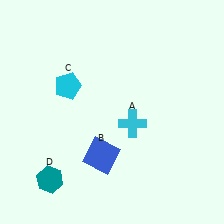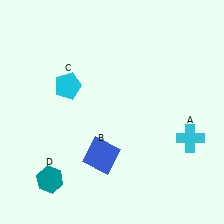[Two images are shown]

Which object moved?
The cyan cross (A) moved right.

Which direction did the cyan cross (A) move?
The cyan cross (A) moved right.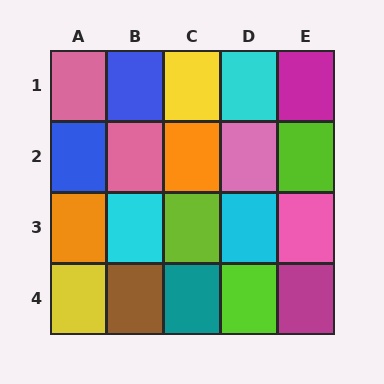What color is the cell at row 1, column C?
Yellow.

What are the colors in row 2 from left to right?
Blue, pink, orange, pink, lime.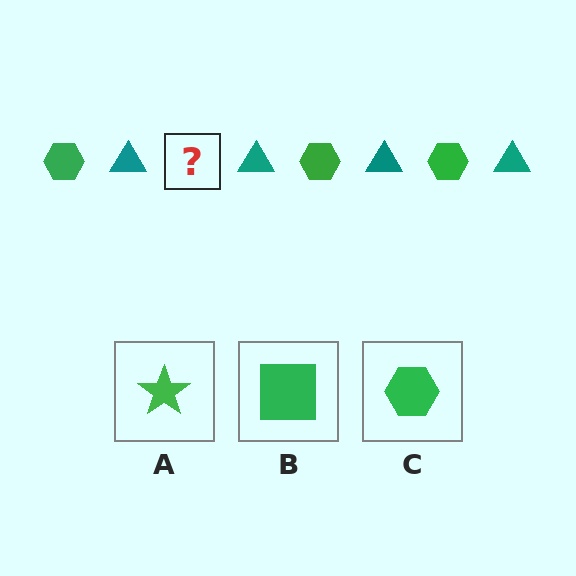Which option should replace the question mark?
Option C.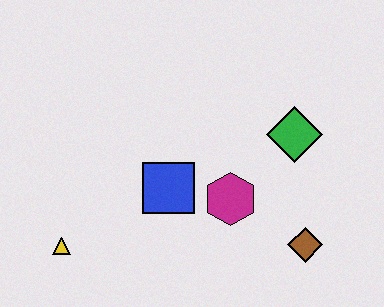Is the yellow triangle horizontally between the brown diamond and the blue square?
No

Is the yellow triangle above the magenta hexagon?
No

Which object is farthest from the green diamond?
The yellow triangle is farthest from the green diamond.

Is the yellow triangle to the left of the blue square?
Yes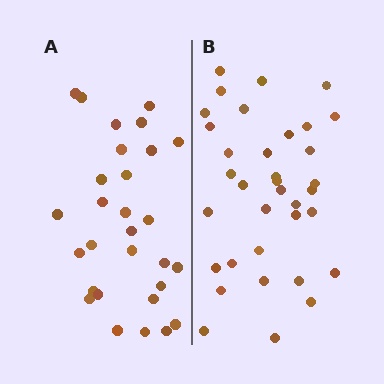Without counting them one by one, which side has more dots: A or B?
Region B (the right region) has more dots.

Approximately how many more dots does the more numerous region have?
Region B has about 6 more dots than region A.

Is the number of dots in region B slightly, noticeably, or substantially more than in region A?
Region B has only slightly more — the two regions are fairly close. The ratio is roughly 1.2 to 1.